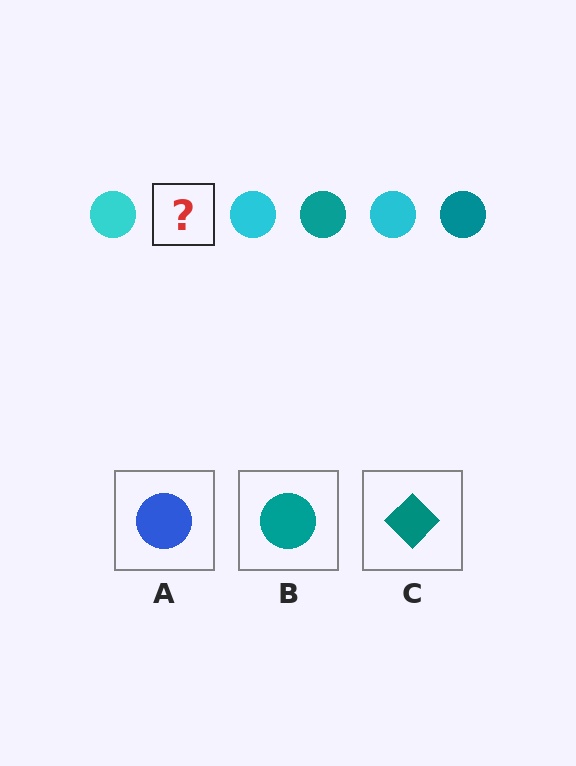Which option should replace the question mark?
Option B.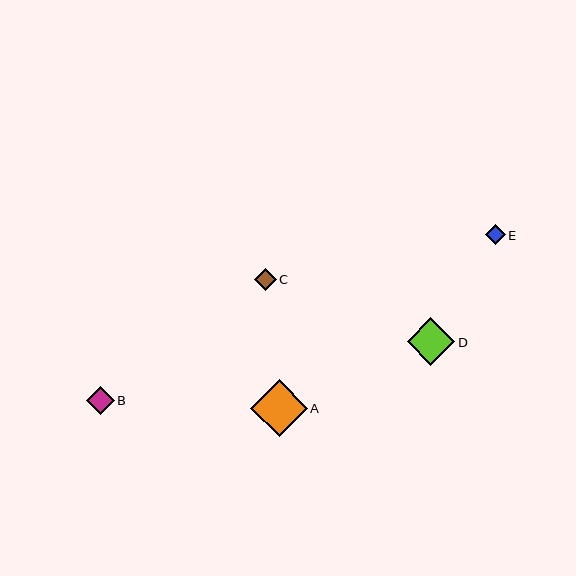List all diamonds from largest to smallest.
From largest to smallest: A, D, B, C, E.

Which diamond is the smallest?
Diamond E is the smallest with a size of approximately 20 pixels.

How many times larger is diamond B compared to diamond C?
Diamond B is approximately 1.2 times the size of diamond C.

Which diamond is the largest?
Diamond A is the largest with a size of approximately 56 pixels.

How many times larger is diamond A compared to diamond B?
Diamond A is approximately 2.1 times the size of diamond B.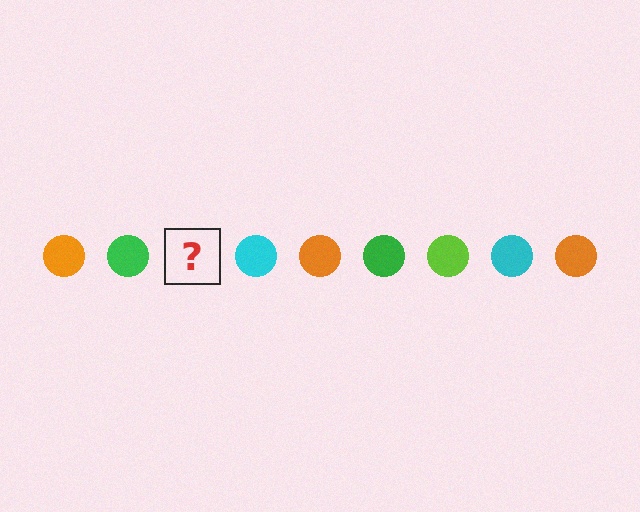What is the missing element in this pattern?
The missing element is a lime circle.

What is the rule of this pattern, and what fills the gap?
The rule is that the pattern cycles through orange, green, lime, cyan circles. The gap should be filled with a lime circle.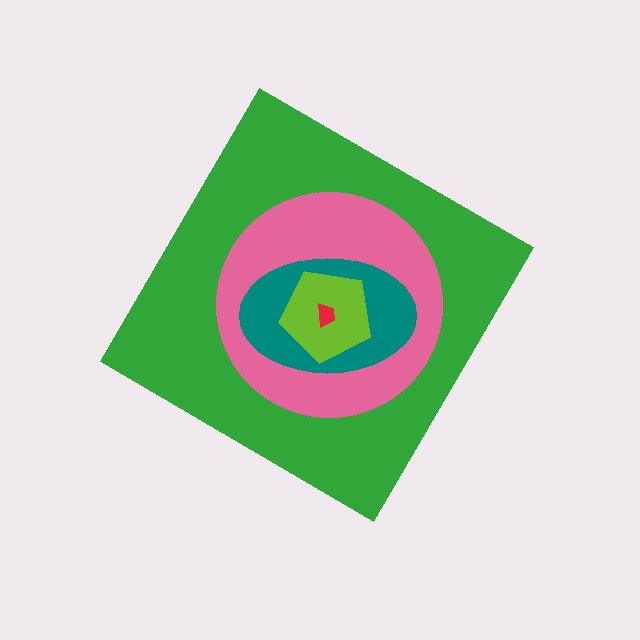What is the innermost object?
The red trapezoid.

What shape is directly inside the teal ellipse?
The lime pentagon.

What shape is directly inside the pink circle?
The teal ellipse.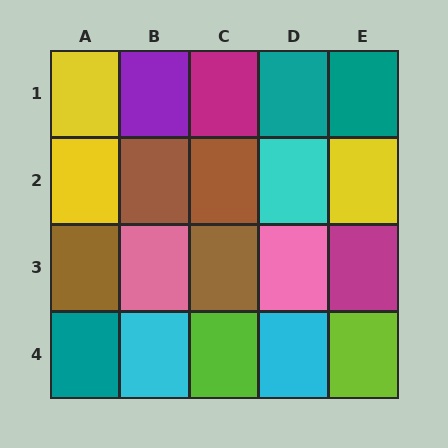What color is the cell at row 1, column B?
Purple.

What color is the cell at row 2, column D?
Cyan.